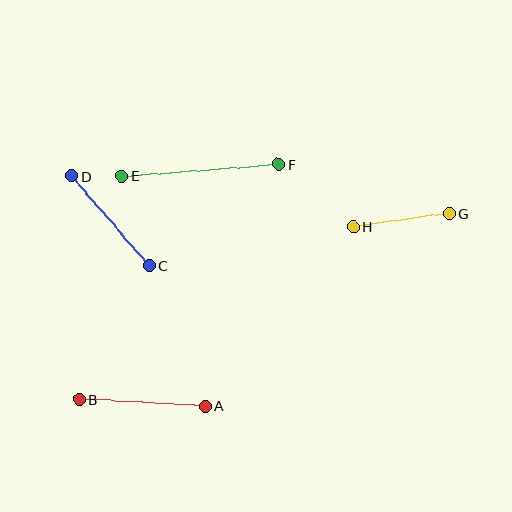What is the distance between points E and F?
The distance is approximately 158 pixels.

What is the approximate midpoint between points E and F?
The midpoint is at approximately (200, 170) pixels.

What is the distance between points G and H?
The distance is approximately 97 pixels.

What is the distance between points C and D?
The distance is approximately 118 pixels.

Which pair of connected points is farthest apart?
Points E and F are farthest apart.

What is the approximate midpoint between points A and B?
The midpoint is at approximately (143, 403) pixels.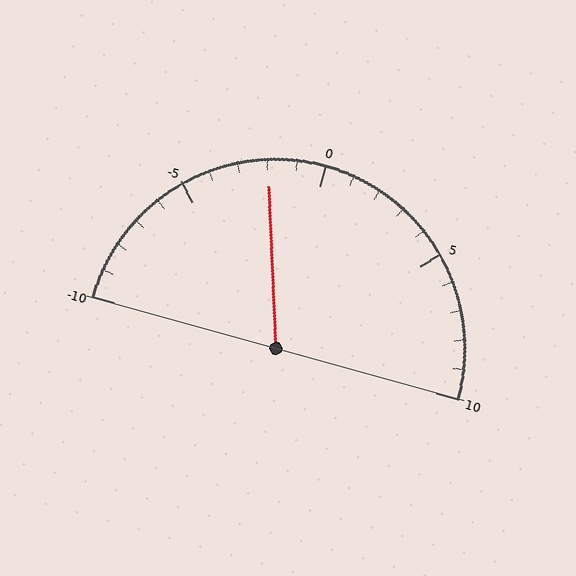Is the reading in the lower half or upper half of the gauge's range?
The reading is in the lower half of the range (-10 to 10).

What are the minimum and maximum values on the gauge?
The gauge ranges from -10 to 10.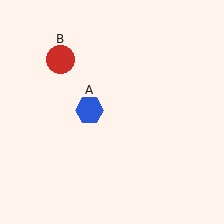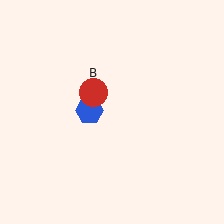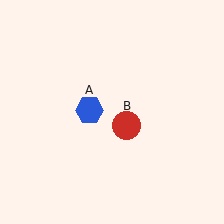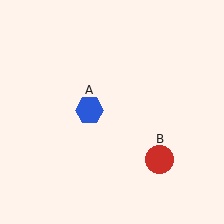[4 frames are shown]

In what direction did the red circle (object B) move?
The red circle (object B) moved down and to the right.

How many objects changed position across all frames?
1 object changed position: red circle (object B).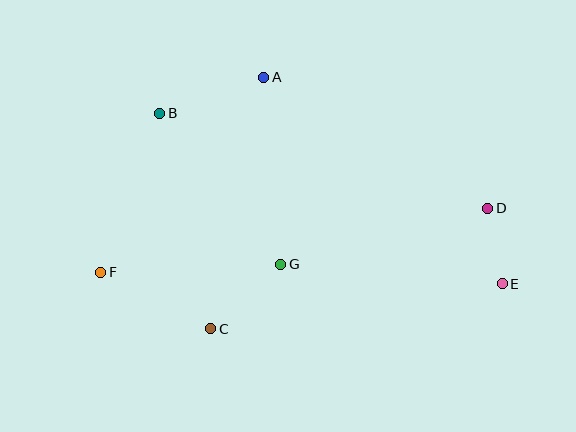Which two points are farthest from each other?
Points E and F are farthest from each other.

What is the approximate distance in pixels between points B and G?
The distance between B and G is approximately 193 pixels.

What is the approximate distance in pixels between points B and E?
The distance between B and E is approximately 383 pixels.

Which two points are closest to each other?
Points D and E are closest to each other.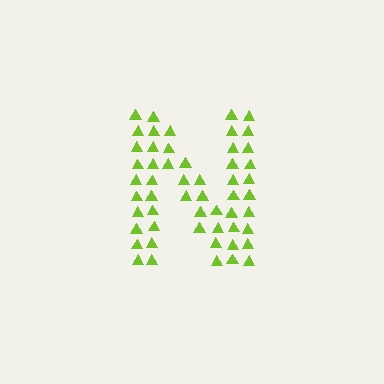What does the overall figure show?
The overall figure shows the letter N.